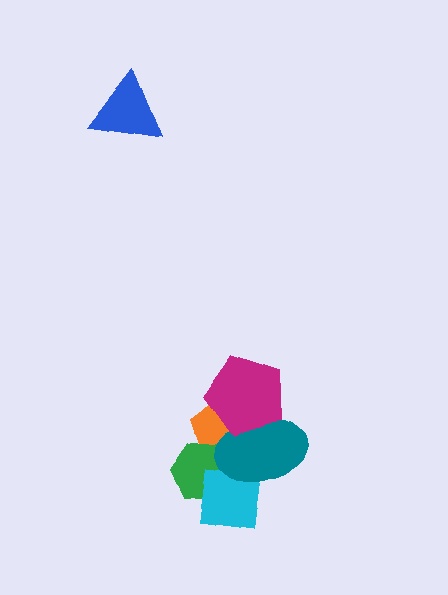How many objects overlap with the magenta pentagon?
2 objects overlap with the magenta pentagon.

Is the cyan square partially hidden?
Yes, it is partially covered by another shape.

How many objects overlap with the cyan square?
3 objects overlap with the cyan square.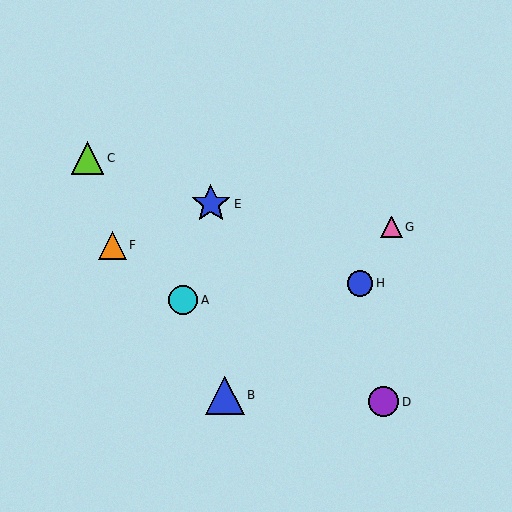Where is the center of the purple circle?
The center of the purple circle is at (384, 402).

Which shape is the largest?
The blue star (labeled E) is the largest.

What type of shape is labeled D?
Shape D is a purple circle.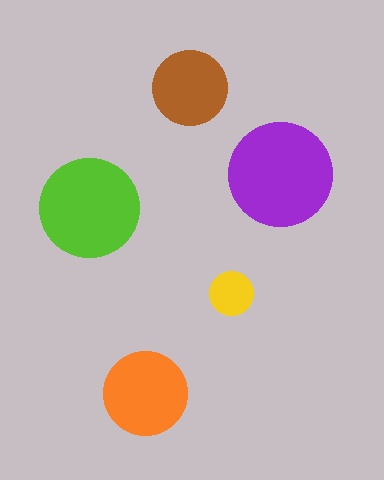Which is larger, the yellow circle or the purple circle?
The purple one.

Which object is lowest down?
The orange circle is bottommost.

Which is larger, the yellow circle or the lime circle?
The lime one.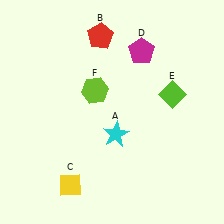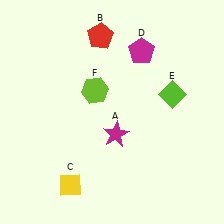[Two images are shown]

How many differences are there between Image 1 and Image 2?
There is 1 difference between the two images.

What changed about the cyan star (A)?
In Image 1, A is cyan. In Image 2, it changed to magenta.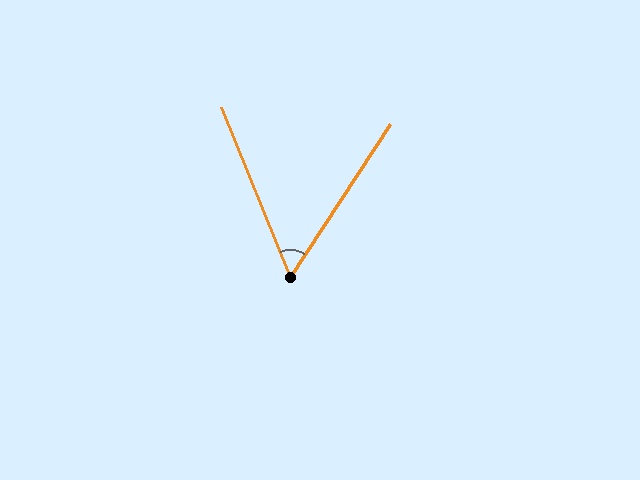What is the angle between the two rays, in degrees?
Approximately 56 degrees.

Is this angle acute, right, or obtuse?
It is acute.